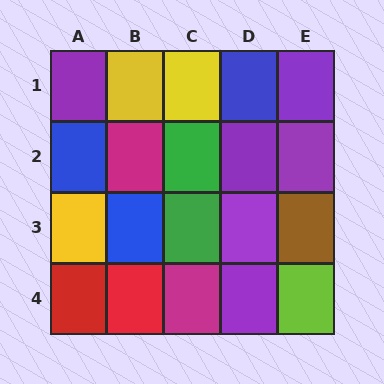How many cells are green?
2 cells are green.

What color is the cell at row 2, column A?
Blue.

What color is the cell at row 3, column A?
Yellow.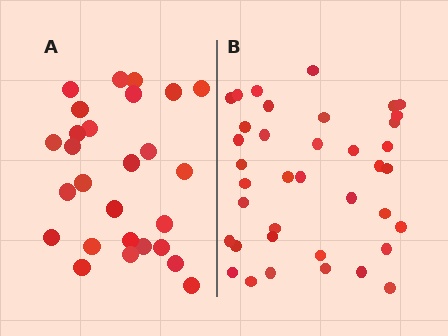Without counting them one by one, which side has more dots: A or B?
Region B (the right region) has more dots.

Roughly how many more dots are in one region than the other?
Region B has roughly 12 or so more dots than region A.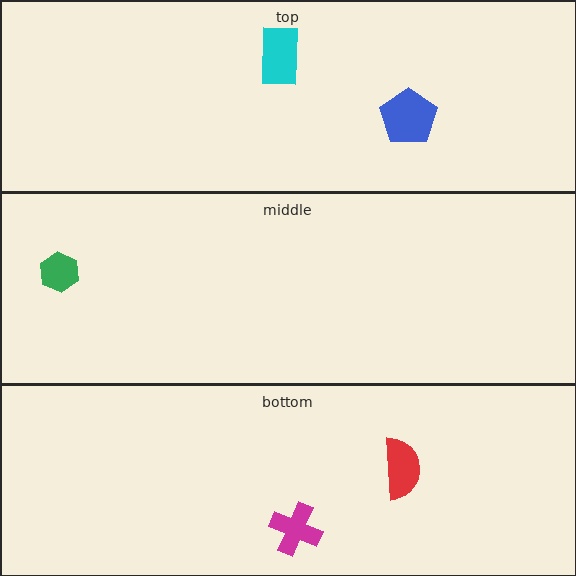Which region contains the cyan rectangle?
The top region.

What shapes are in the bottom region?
The red semicircle, the magenta cross.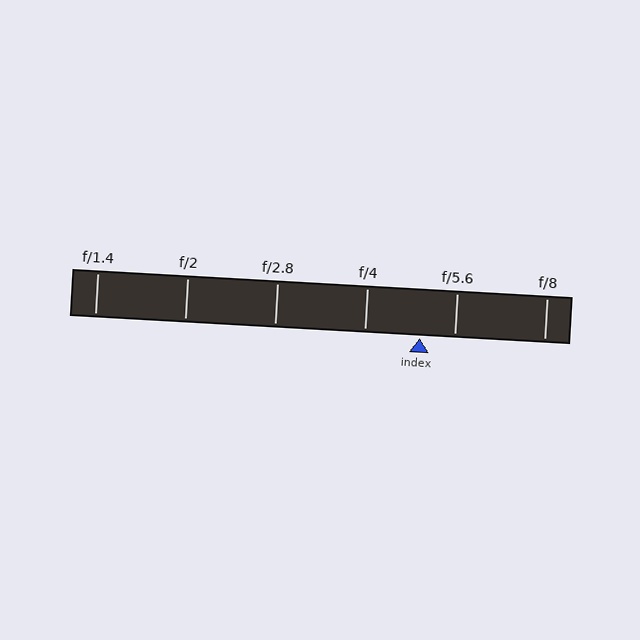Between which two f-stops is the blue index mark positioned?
The index mark is between f/4 and f/5.6.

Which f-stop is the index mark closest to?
The index mark is closest to f/5.6.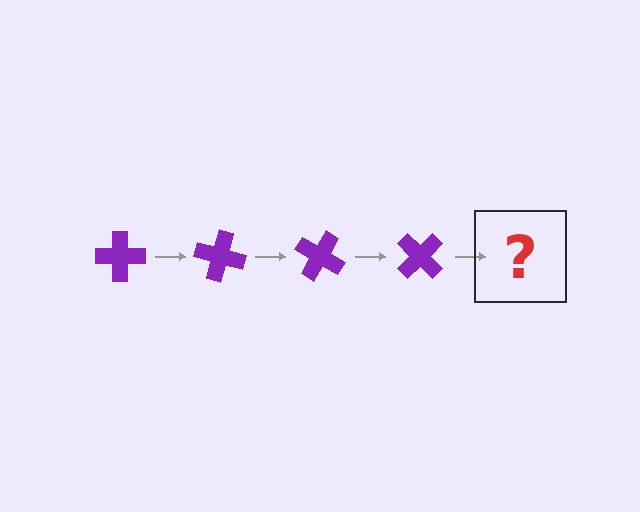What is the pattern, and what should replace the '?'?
The pattern is that the cross rotates 15 degrees each step. The '?' should be a purple cross rotated 60 degrees.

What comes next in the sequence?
The next element should be a purple cross rotated 60 degrees.